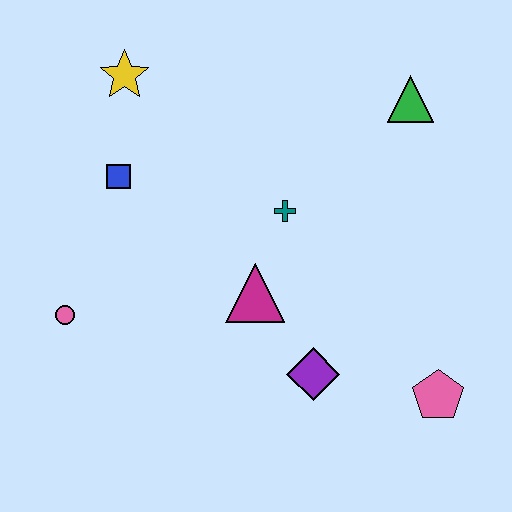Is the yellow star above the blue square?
Yes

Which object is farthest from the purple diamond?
The yellow star is farthest from the purple diamond.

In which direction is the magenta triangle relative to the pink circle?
The magenta triangle is to the right of the pink circle.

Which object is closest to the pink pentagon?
The purple diamond is closest to the pink pentagon.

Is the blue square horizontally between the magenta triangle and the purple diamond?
No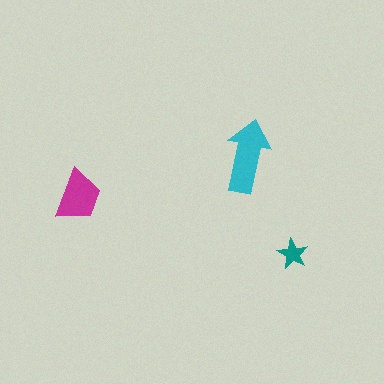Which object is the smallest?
The teal star.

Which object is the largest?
The cyan arrow.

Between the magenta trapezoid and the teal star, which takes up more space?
The magenta trapezoid.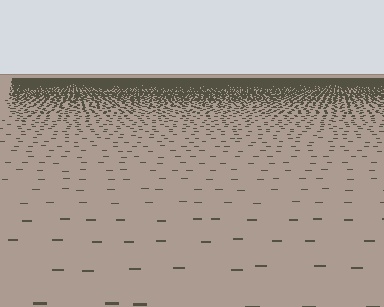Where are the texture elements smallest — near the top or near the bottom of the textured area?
Near the top.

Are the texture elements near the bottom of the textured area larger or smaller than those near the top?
Larger. Near the bottom, elements are closer to the viewer and appear at a bigger on-screen size.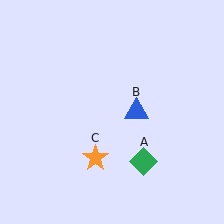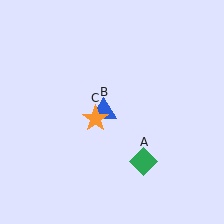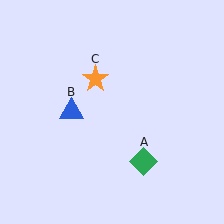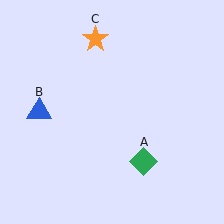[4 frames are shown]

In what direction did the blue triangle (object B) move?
The blue triangle (object B) moved left.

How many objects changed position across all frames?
2 objects changed position: blue triangle (object B), orange star (object C).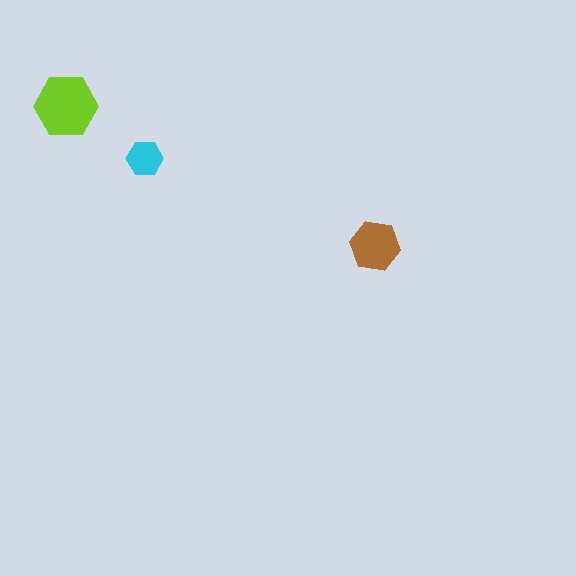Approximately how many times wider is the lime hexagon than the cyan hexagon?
About 1.5 times wider.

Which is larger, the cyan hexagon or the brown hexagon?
The brown one.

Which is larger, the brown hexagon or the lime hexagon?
The lime one.